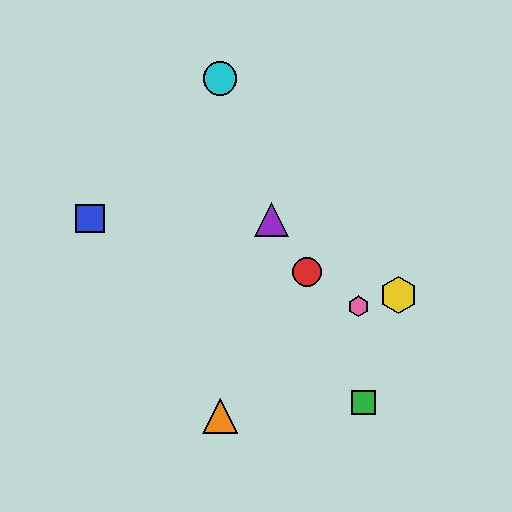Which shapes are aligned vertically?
The orange triangle, the cyan circle are aligned vertically.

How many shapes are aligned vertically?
2 shapes (the orange triangle, the cyan circle) are aligned vertically.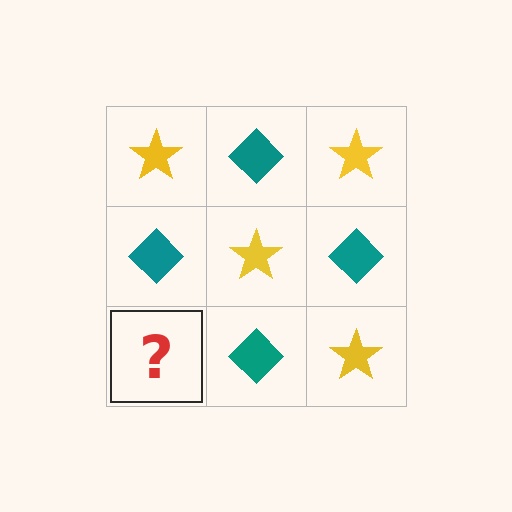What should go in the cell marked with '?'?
The missing cell should contain a yellow star.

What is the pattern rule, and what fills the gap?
The rule is that it alternates yellow star and teal diamond in a checkerboard pattern. The gap should be filled with a yellow star.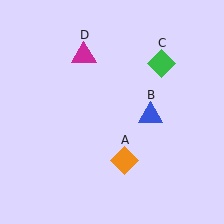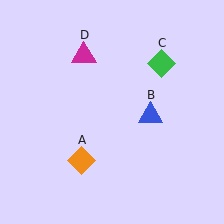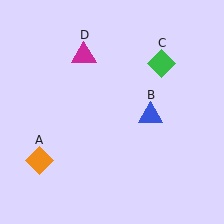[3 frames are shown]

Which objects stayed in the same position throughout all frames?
Blue triangle (object B) and green diamond (object C) and magenta triangle (object D) remained stationary.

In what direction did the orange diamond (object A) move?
The orange diamond (object A) moved left.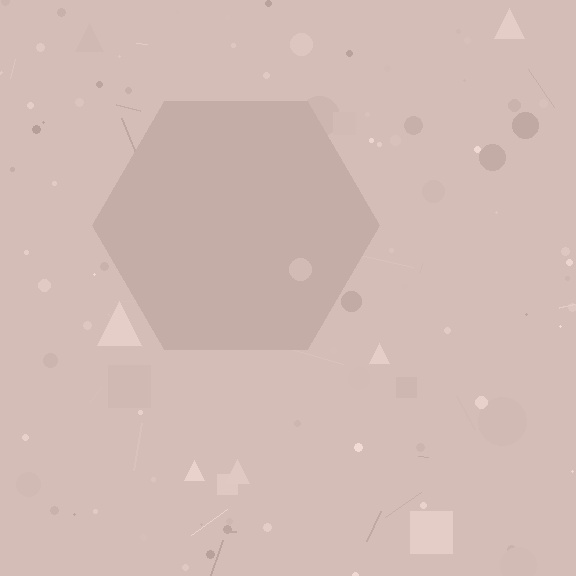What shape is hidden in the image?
A hexagon is hidden in the image.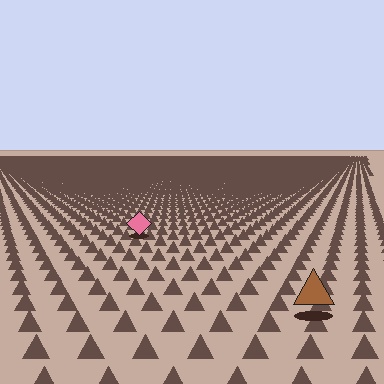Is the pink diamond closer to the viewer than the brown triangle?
No. The brown triangle is closer — you can tell from the texture gradient: the ground texture is coarser near it.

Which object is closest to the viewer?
The brown triangle is closest. The texture marks near it are larger and more spread out.